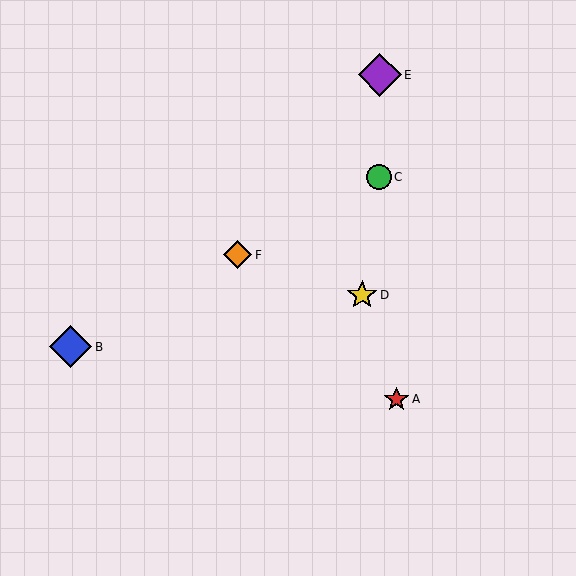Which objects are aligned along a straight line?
Objects B, C, F are aligned along a straight line.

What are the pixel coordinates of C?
Object C is at (379, 177).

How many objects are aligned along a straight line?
3 objects (B, C, F) are aligned along a straight line.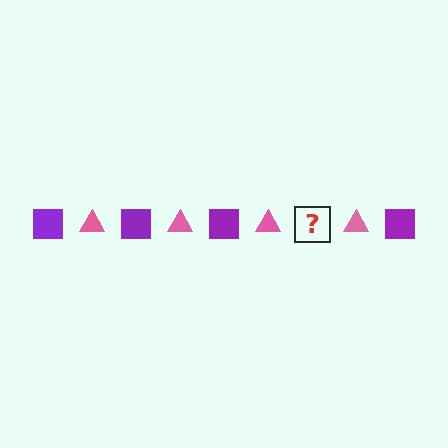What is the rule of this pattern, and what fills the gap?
The rule is that the pattern alternates between purple square and pink triangle. The gap should be filled with a purple square.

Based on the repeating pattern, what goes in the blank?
The blank should be a purple square.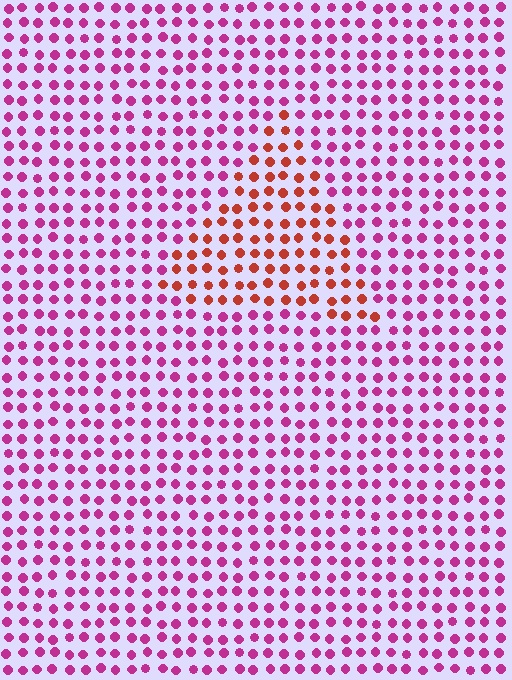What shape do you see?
I see a triangle.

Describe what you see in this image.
The image is filled with small magenta elements in a uniform arrangement. A triangle-shaped region is visible where the elements are tinted to a slightly different hue, forming a subtle color boundary.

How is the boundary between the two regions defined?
The boundary is defined purely by a slight shift in hue (about 46 degrees). Spacing, size, and orientation are identical on both sides.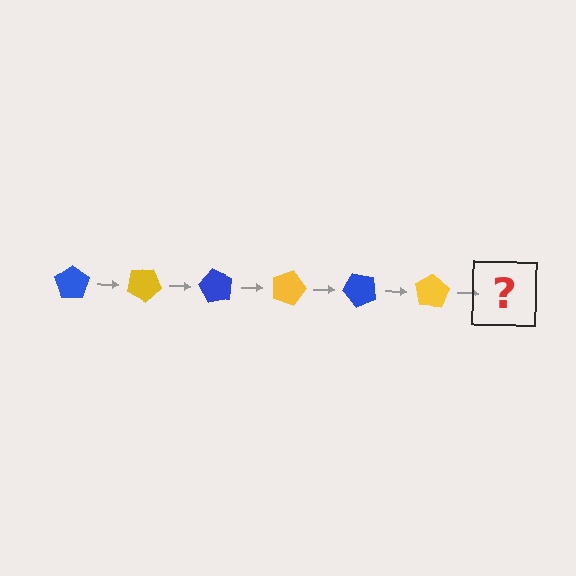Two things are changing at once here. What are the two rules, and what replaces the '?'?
The two rules are that it rotates 30 degrees each step and the color cycles through blue and yellow. The '?' should be a blue pentagon, rotated 180 degrees from the start.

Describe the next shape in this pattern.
It should be a blue pentagon, rotated 180 degrees from the start.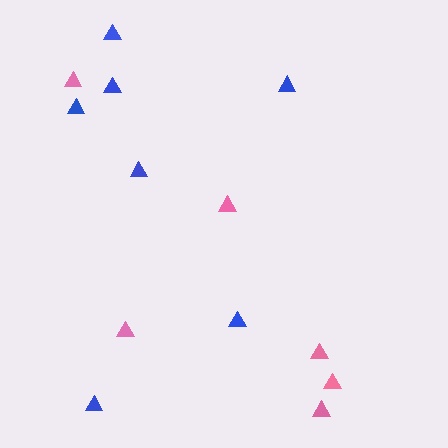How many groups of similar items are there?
There are 2 groups: one group of pink triangles (6) and one group of blue triangles (7).